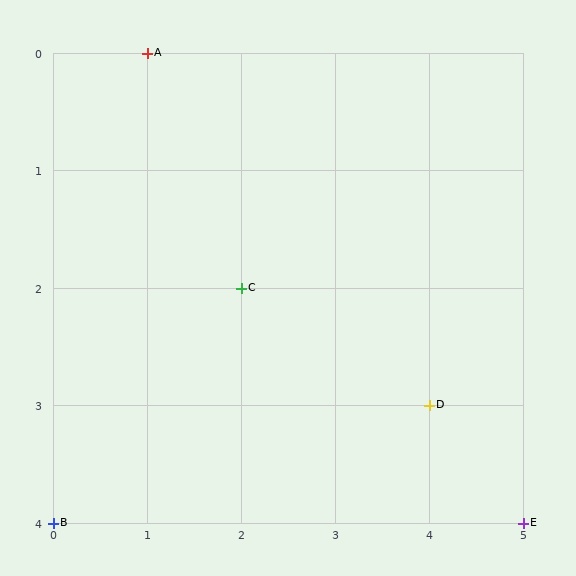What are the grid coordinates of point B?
Point B is at grid coordinates (0, 4).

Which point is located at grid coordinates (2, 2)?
Point C is at (2, 2).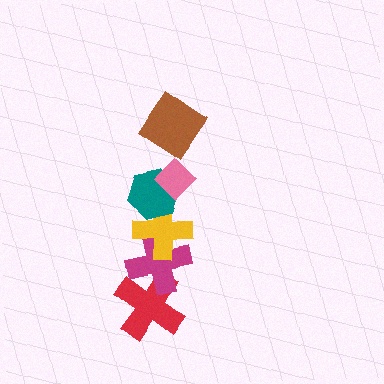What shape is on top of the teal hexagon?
The pink diamond is on top of the teal hexagon.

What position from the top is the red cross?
The red cross is 6th from the top.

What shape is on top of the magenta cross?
The yellow cross is on top of the magenta cross.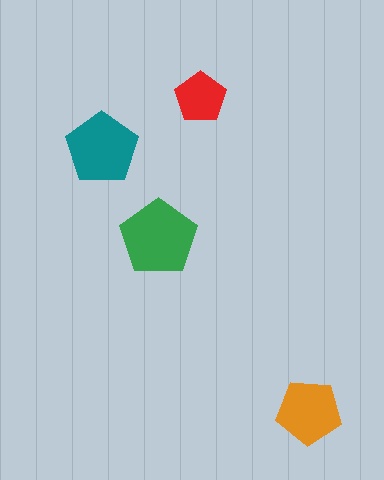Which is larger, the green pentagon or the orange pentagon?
The green one.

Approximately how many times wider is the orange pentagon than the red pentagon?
About 1.5 times wider.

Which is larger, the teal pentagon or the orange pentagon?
The teal one.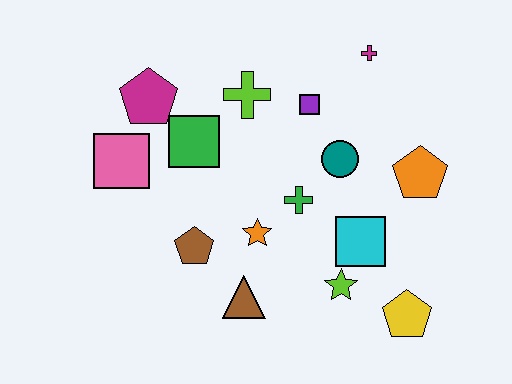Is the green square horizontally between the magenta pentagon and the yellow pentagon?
Yes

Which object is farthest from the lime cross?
The yellow pentagon is farthest from the lime cross.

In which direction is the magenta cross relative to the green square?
The magenta cross is to the right of the green square.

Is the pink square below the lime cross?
Yes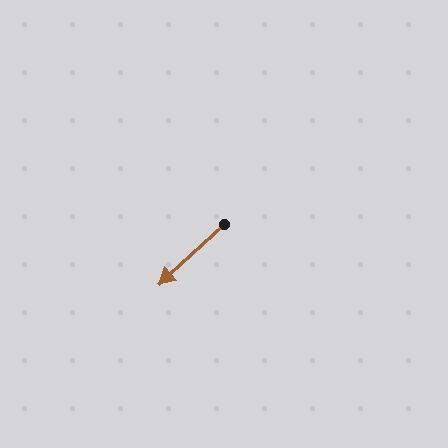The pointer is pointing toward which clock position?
Roughly 8 o'clock.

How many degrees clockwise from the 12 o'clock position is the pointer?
Approximately 227 degrees.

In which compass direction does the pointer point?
Southwest.